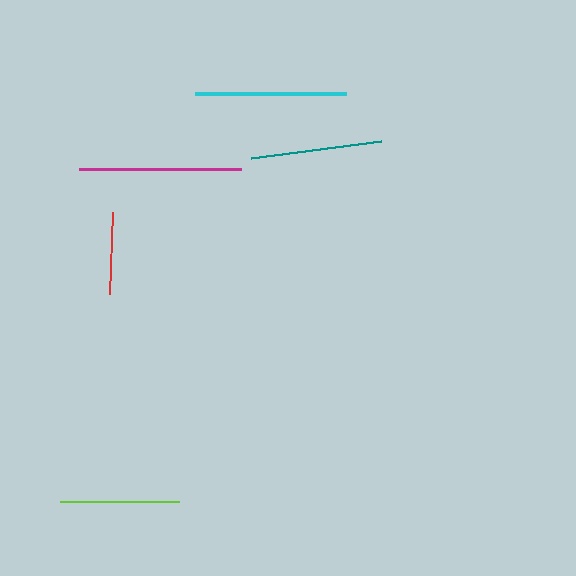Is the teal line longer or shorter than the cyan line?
The cyan line is longer than the teal line.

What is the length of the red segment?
The red segment is approximately 82 pixels long.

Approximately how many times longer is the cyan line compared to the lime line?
The cyan line is approximately 1.3 times the length of the lime line.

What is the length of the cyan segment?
The cyan segment is approximately 151 pixels long.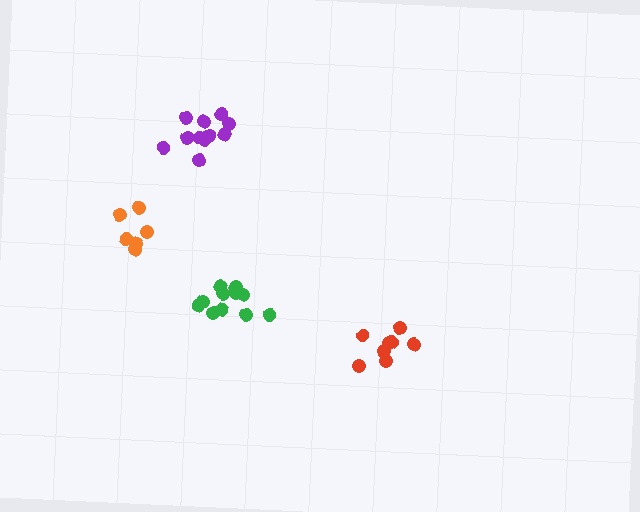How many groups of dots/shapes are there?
There are 4 groups.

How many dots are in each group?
Group 1: 12 dots, Group 2: 6 dots, Group 3: 8 dots, Group 4: 11 dots (37 total).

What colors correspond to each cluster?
The clusters are colored: purple, orange, red, green.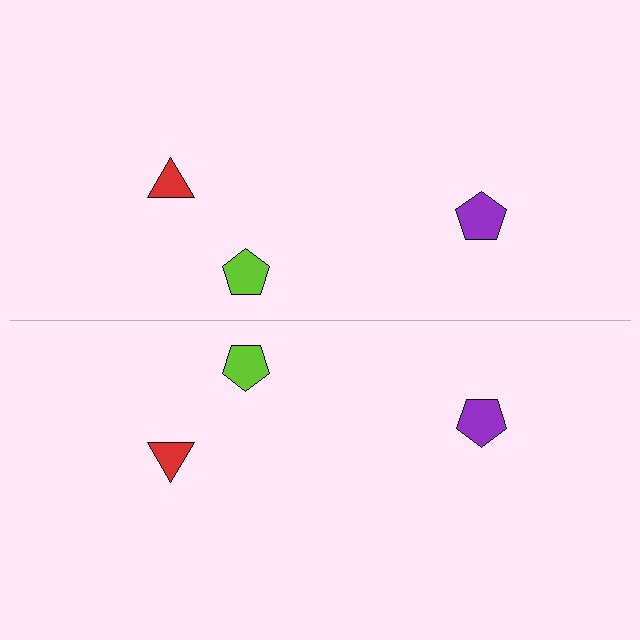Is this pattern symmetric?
Yes, this pattern has bilateral (reflection) symmetry.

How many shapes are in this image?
There are 6 shapes in this image.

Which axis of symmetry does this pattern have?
The pattern has a horizontal axis of symmetry running through the center of the image.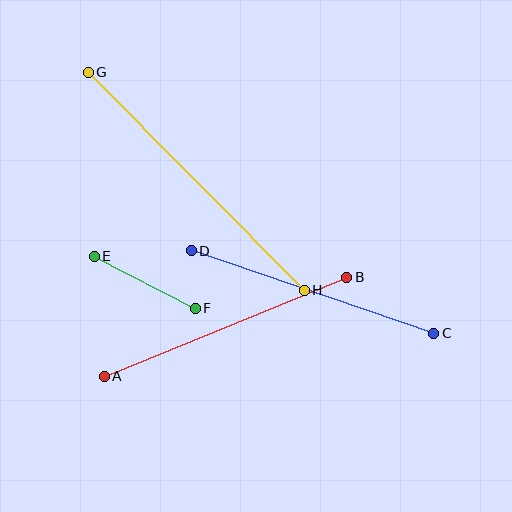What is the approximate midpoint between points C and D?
The midpoint is at approximately (312, 292) pixels.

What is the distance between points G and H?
The distance is approximately 307 pixels.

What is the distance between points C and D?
The distance is approximately 256 pixels.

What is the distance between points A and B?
The distance is approximately 262 pixels.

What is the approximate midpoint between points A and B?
The midpoint is at approximately (225, 327) pixels.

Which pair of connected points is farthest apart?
Points G and H are farthest apart.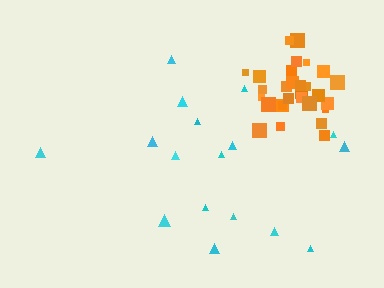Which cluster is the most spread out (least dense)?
Cyan.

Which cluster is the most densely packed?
Orange.